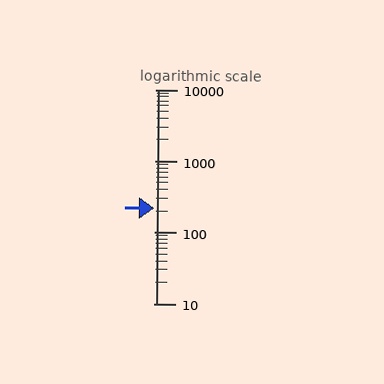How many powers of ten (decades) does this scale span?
The scale spans 3 decades, from 10 to 10000.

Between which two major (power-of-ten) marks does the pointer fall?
The pointer is between 100 and 1000.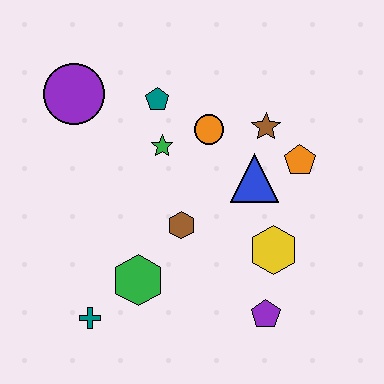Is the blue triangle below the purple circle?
Yes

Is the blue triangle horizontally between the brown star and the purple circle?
Yes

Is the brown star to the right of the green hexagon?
Yes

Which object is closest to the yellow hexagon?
The purple pentagon is closest to the yellow hexagon.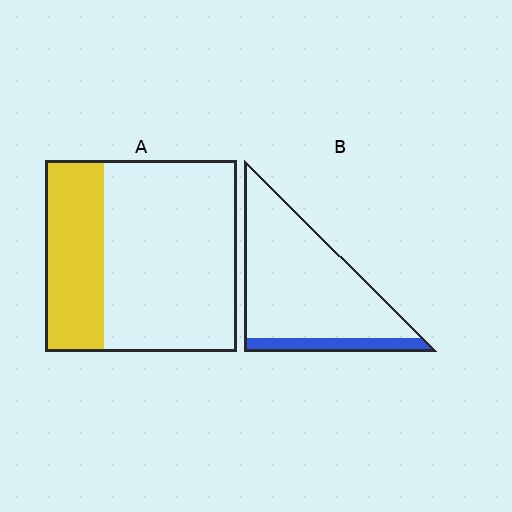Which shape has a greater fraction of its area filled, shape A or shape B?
Shape A.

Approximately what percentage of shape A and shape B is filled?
A is approximately 30% and B is approximately 15%.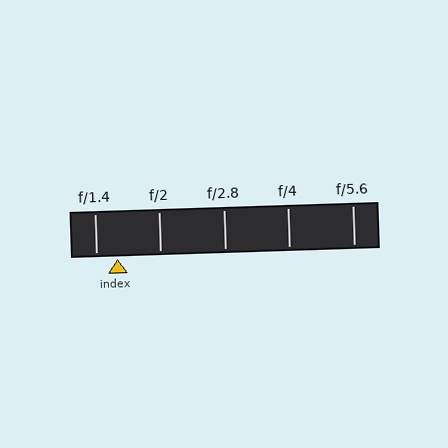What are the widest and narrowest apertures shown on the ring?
The widest aperture shown is f/1.4 and the narrowest is f/5.6.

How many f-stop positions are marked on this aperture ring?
There are 5 f-stop positions marked.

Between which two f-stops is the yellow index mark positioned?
The index mark is between f/1.4 and f/2.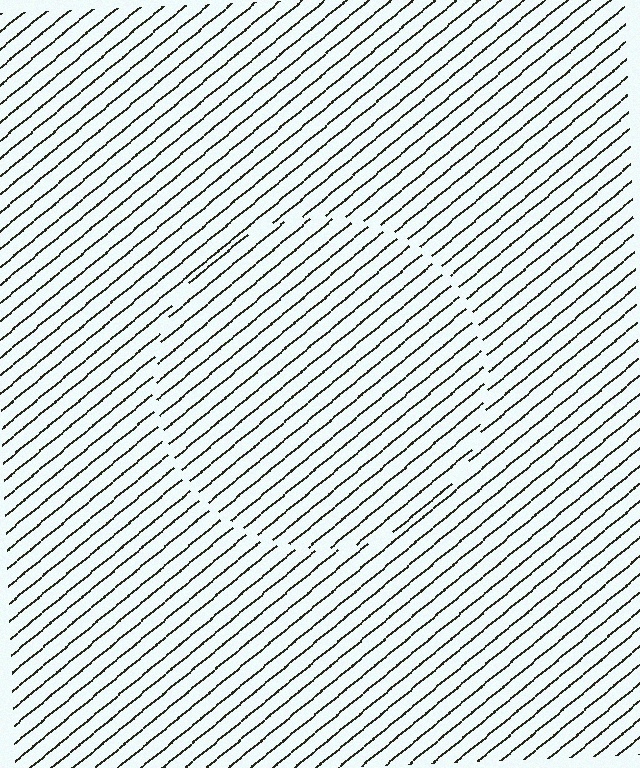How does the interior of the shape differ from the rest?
The interior of the shape contains the same grating, shifted by half a period — the contour is defined by the phase discontinuity where line-ends from the inner and outer gratings abut.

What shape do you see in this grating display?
An illusory circle. The interior of the shape contains the same grating, shifted by half a period — the contour is defined by the phase discontinuity where line-ends from the inner and outer gratings abut.